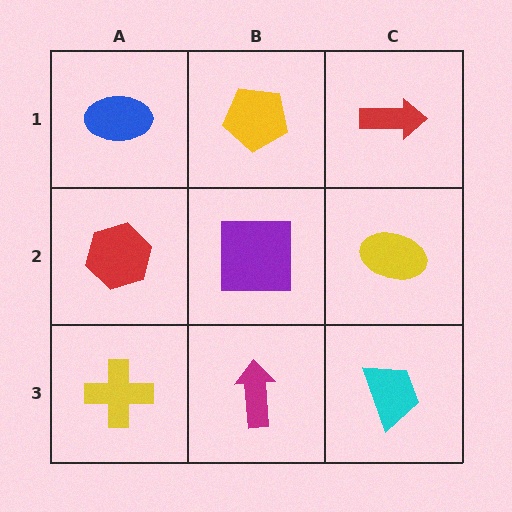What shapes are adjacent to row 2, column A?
A blue ellipse (row 1, column A), a yellow cross (row 3, column A), a purple square (row 2, column B).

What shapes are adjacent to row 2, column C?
A red arrow (row 1, column C), a cyan trapezoid (row 3, column C), a purple square (row 2, column B).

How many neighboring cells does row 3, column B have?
3.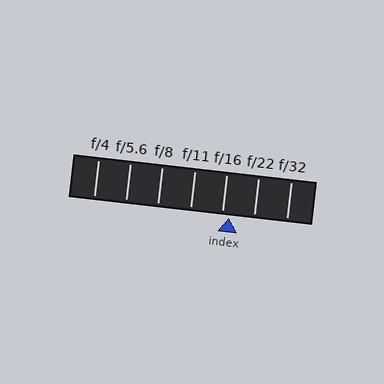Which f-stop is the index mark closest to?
The index mark is closest to f/16.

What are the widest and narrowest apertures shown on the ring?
The widest aperture shown is f/4 and the narrowest is f/32.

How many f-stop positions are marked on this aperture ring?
There are 7 f-stop positions marked.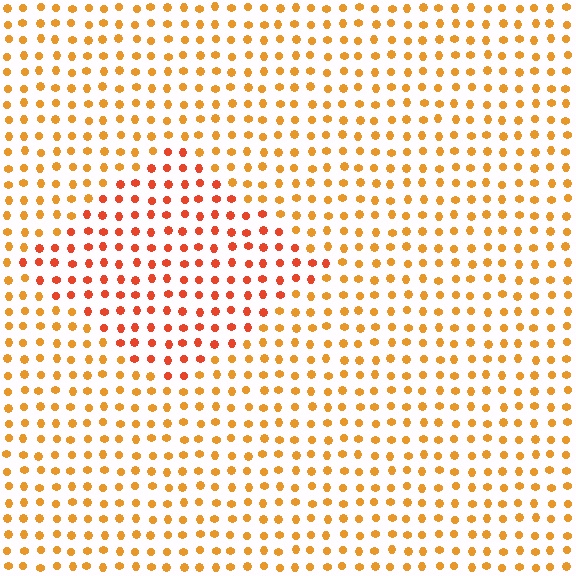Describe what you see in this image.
The image is filled with small orange elements in a uniform arrangement. A diamond-shaped region is visible where the elements are tinted to a slightly different hue, forming a subtle color boundary.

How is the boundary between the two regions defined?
The boundary is defined purely by a slight shift in hue (about 27 degrees). Spacing, size, and orientation are identical on both sides.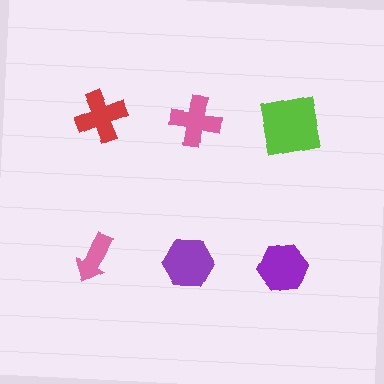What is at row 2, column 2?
A purple hexagon.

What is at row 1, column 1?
A red cross.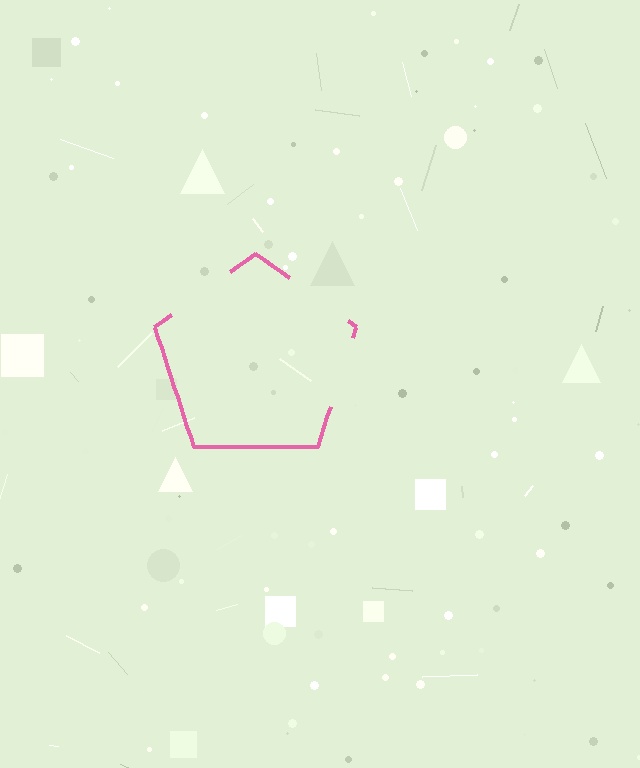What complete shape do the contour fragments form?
The contour fragments form a pentagon.